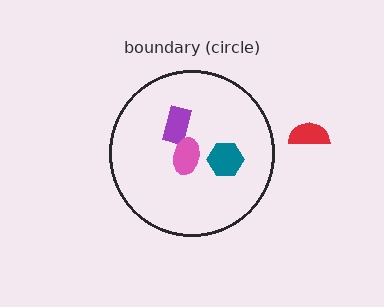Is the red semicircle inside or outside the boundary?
Outside.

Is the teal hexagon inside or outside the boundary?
Inside.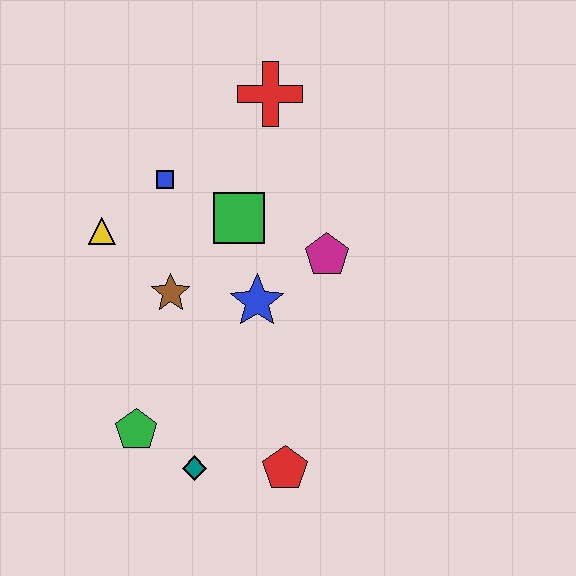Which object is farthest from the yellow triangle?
The red pentagon is farthest from the yellow triangle.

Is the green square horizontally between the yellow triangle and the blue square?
No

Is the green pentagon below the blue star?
Yes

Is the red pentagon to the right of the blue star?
Yes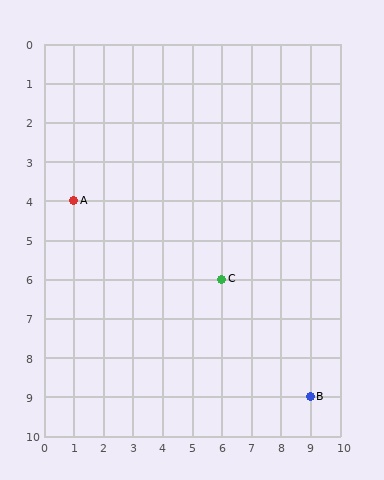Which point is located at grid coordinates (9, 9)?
Point B is at (9, 9).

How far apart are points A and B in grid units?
Points A and B are 8 columns and 5 rows apart (about 9.4 grid units diagonally).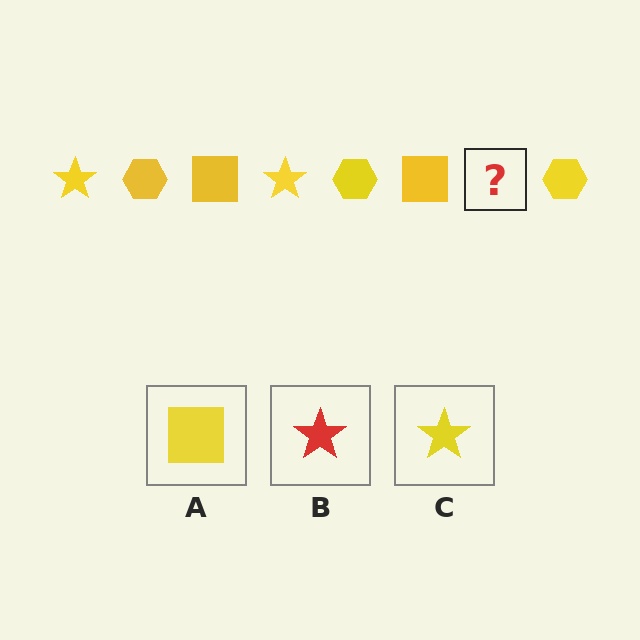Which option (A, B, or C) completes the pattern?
C.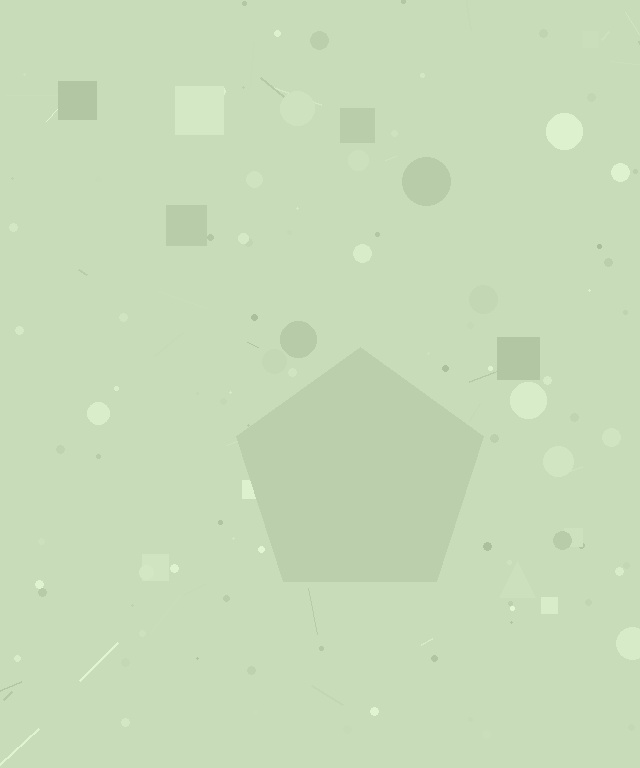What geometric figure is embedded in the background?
A pentagon is embedded in the background.